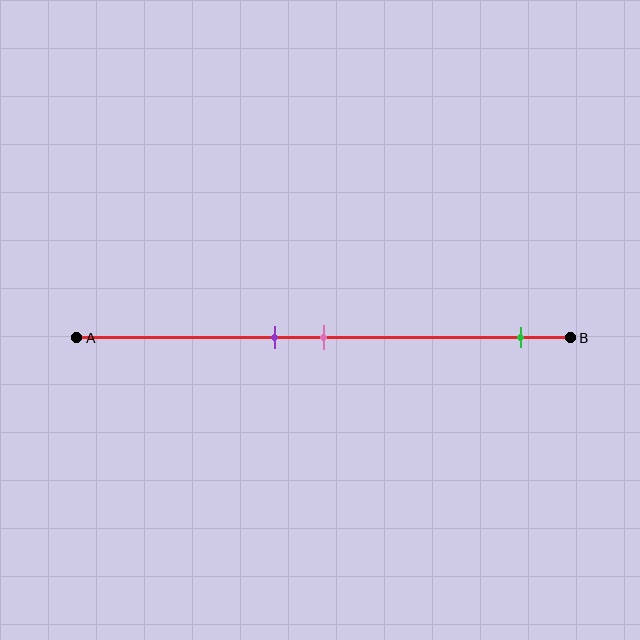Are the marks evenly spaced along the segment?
No, the marks are not evenly spaced.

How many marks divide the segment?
There are 3 marks dividing the segment.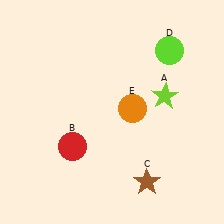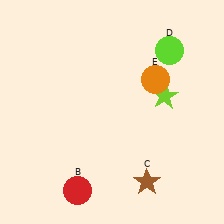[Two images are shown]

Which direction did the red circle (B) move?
The red circle (B) moved down.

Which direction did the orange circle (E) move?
The orange circle (E) moved up.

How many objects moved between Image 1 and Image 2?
2 objects moved between the two images.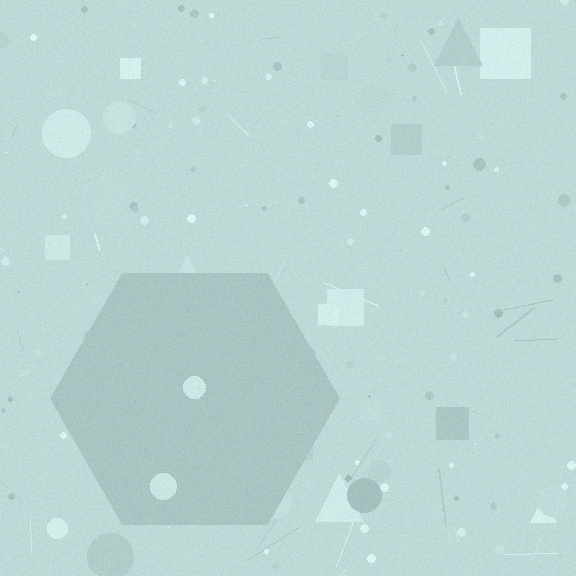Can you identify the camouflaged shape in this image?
The camouflaged shape is a hexagon.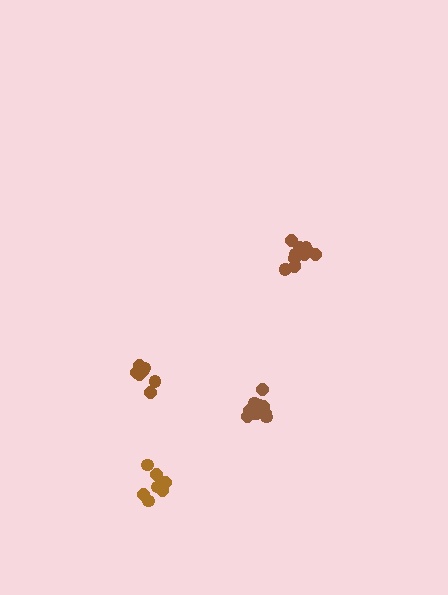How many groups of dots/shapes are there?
There are 4 groups.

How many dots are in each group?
Group 1: 7 dots, Group 2: 12 dots, Group 3: 9 dots, Group 4: 12 dots (40 total).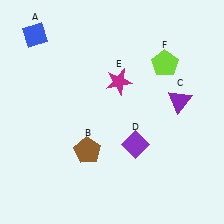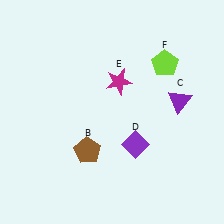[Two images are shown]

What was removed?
The blue diamond (A) was removed in Image 2.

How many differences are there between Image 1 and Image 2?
There is 1 difference between the two images.